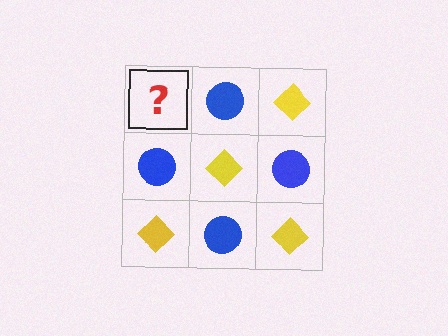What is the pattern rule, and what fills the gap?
The rule is that it alternates yellow diamond and blue circle in a checkerboard pattern. The gap should be filled with a yellow diamond.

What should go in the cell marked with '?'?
The missing cell should contain a yellow diamond.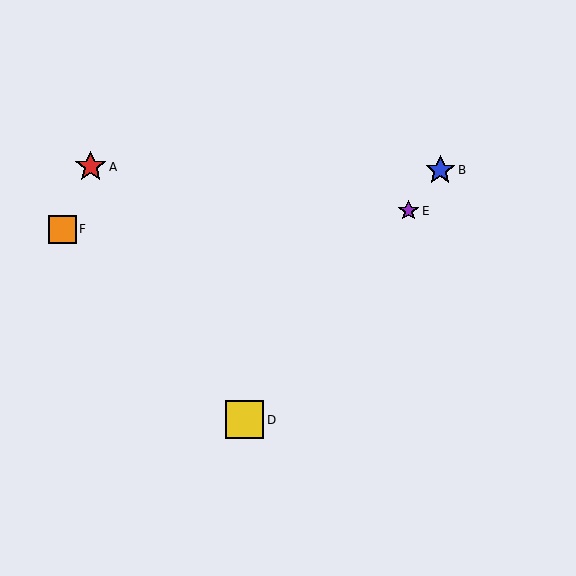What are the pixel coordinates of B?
Object B is at (440, 170).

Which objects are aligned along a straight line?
Objects B, C, D, E are aligned along a straight line.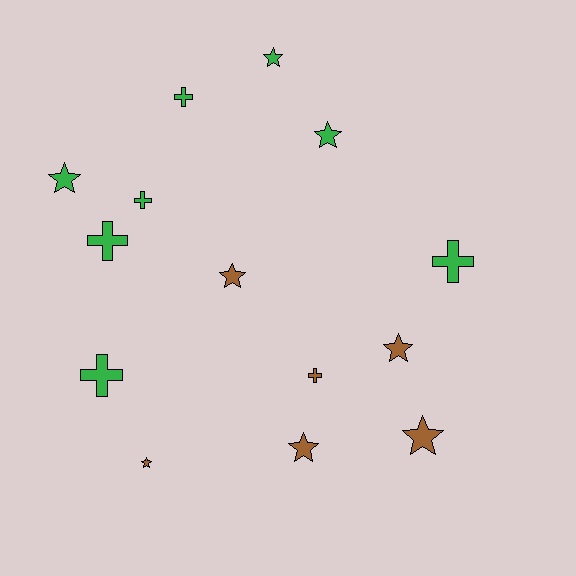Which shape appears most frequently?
Star, with 8 objects.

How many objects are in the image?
There are 14 objects.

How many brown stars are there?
There are 5 brown stars.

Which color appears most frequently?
Green, with 8 objects.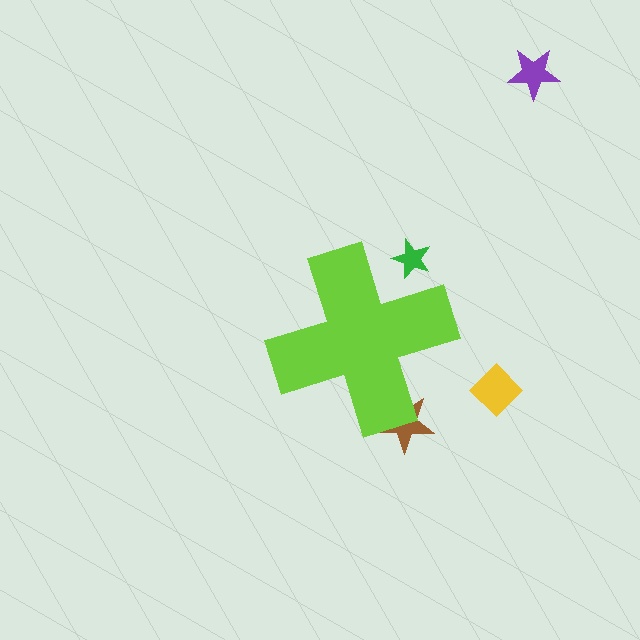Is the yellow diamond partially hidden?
No, the yellow diamond is fully visible.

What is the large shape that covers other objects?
A lime cross.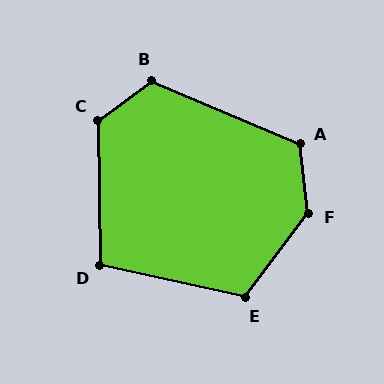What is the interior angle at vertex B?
Approximately 121 degrees (obtuse).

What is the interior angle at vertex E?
Approximately 114 degrees (obtuse).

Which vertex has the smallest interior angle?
D, at approximately 103 degrees.